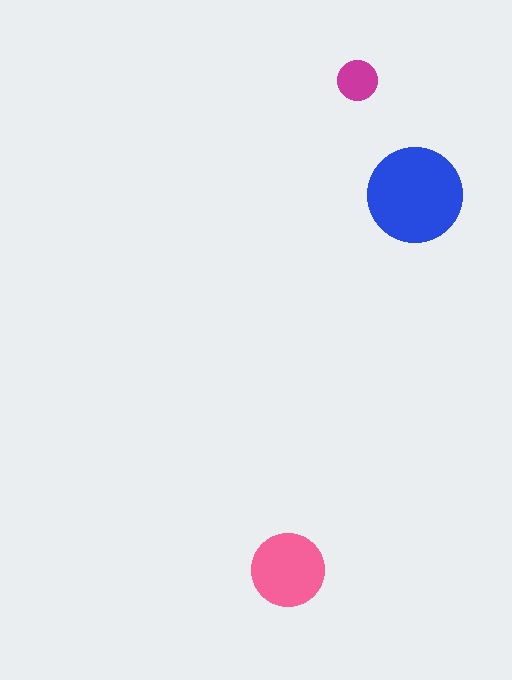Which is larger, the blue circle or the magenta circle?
The blue one.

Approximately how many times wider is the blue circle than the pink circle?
About 1.5 times wider.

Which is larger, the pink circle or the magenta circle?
The pink one.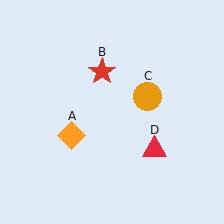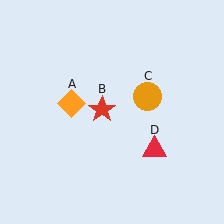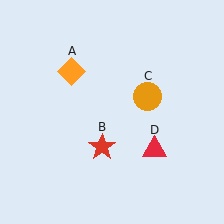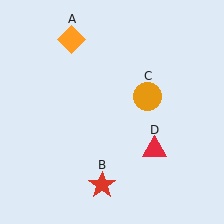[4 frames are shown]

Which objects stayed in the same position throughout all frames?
Orange circle (object C) and red triangle (object D) remained stationary.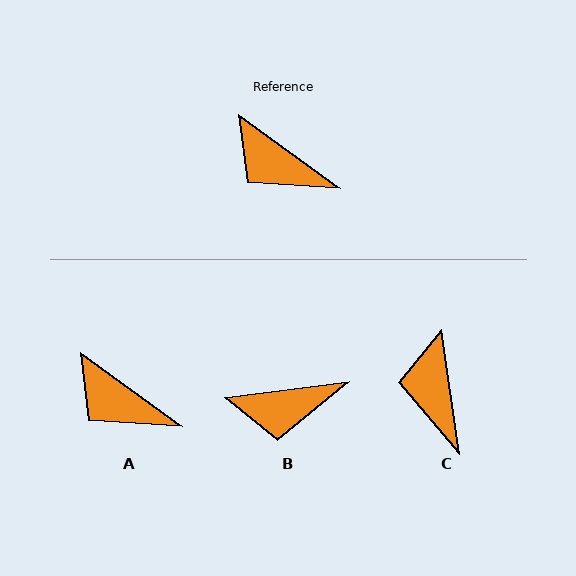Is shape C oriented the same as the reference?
No, it is off by about 46 degrees.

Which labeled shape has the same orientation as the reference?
A.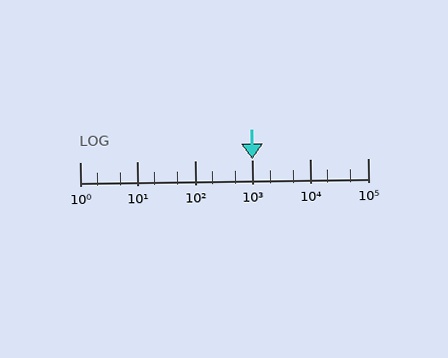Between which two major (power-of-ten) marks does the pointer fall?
The pointer is between 1000 and 10000.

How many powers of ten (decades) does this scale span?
The scale spans 5 decades, from 1 to 100000.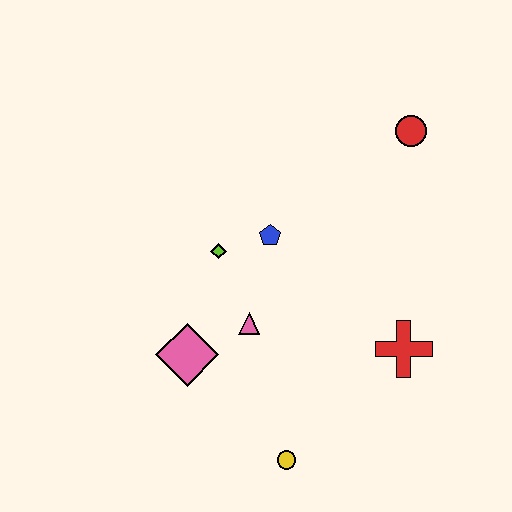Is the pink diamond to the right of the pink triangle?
No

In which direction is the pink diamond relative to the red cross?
The pink diamond is to the left of the red cross.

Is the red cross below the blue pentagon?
Yes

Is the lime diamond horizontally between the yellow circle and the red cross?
No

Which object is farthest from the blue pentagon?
The yellow circle is farthest from the blue pentagon.